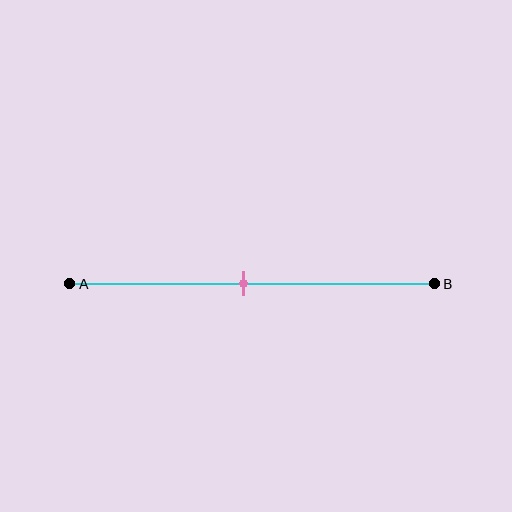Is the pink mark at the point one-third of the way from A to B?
No, the mark is at about 50% from A, not at the 33% one-third point.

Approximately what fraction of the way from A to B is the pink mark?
The pink mark is approximately 50% of the way from A to B.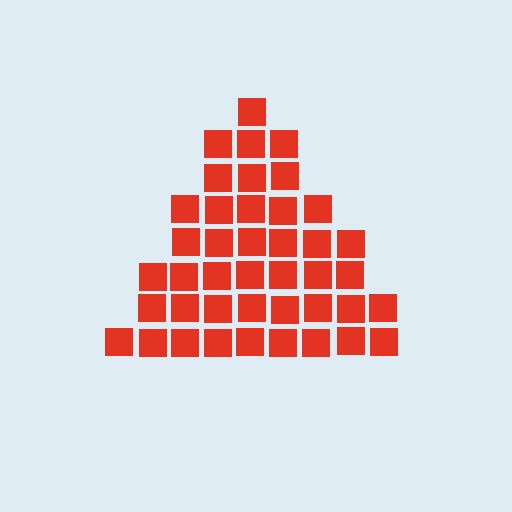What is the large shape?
The large shape is a triangle.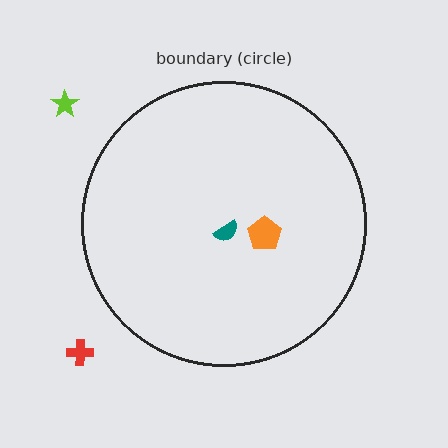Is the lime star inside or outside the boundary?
Outside.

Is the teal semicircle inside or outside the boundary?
Inside.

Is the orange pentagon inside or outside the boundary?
Inside.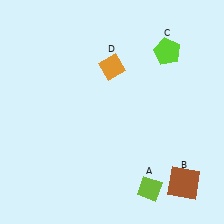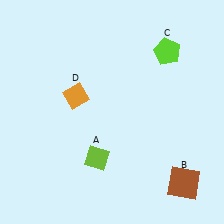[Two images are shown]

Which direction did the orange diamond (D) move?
The orange diamond (D) moved left.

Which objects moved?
The objects that moved are: the lime diamond (A), the orange diamond (D).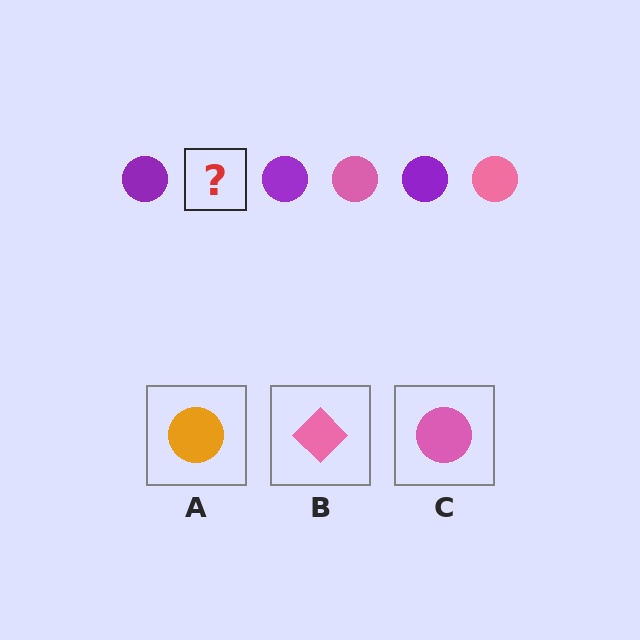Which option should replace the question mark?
Option C.